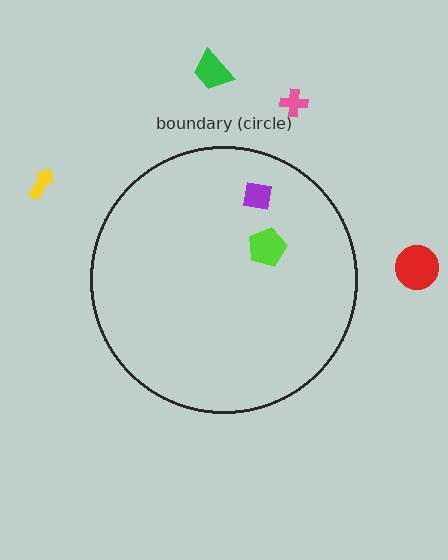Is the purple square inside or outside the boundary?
Inside.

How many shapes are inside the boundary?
2 inside, 4 outside.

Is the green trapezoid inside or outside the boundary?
Outside.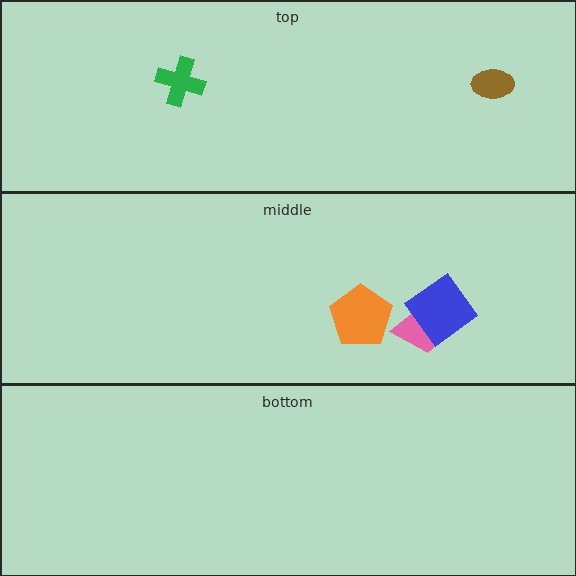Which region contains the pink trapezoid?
The middle region.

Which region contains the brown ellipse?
The top region.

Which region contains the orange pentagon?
The middle region.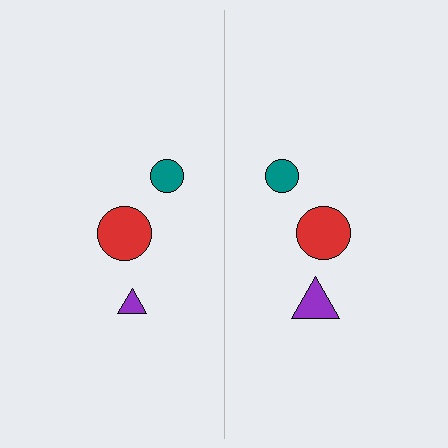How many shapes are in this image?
There are 6 shapes in this image.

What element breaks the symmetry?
The purple triangle on the right side has a different size than its mirror counterpart.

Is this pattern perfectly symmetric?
No, the pattern is not perfectly symmetric. The purple triangle on the right side has a different size than its mirror counterpart.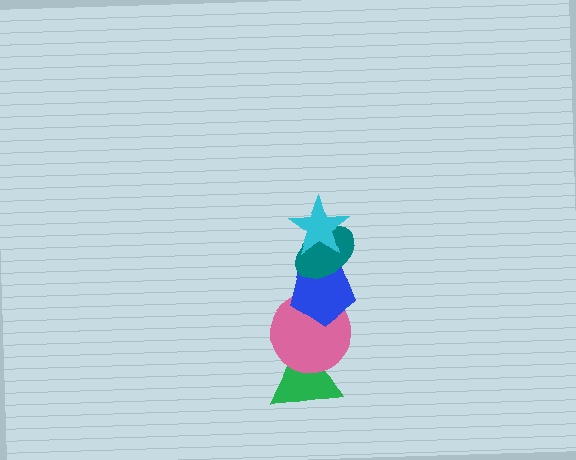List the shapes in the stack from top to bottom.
From top to bottom: the cyan star, the teal ellipse, the blue pentagon, the pink circle, the green triangle.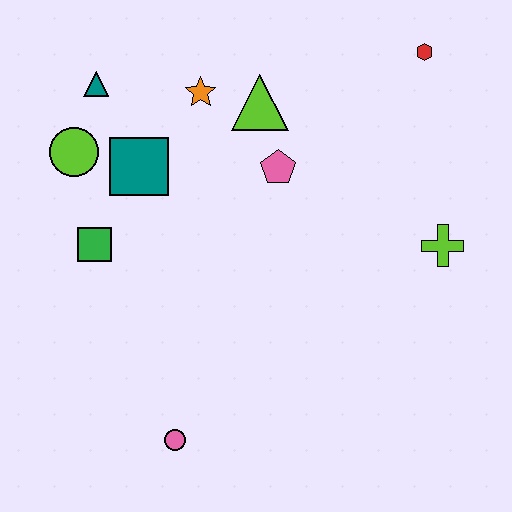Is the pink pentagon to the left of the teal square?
No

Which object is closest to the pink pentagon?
The lime triangle is closest to the pink pentagon.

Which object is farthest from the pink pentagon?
The pink circle is farthest from the pink pentagon.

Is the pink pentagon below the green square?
No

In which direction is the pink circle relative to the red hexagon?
The pink circle is below the red hexagon.